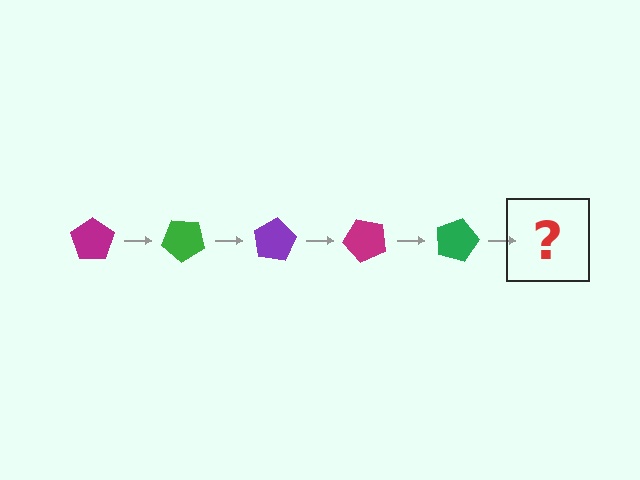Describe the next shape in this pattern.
It should be a purple pentagon, rotated 200 degrees from the start.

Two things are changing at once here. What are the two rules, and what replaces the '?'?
The two rules are that it rotates 40 degrees each step and the color cycles through magenta, green, and purple. The '?' should be a purple pentagon, rotated 200 degrees from the start.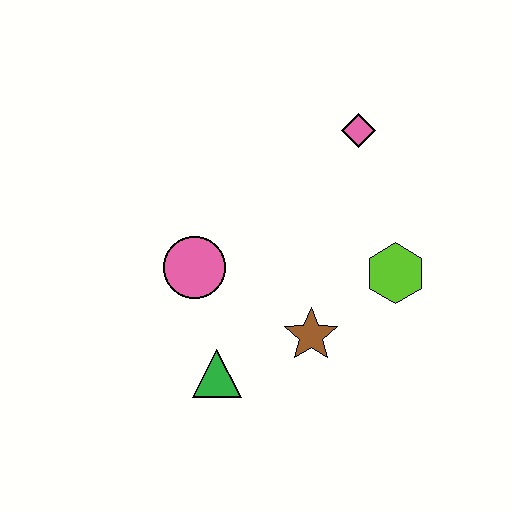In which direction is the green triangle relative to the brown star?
The green triangle is to the left of the brown star.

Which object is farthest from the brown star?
The pink diamond is farthest from the brown star.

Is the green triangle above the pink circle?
No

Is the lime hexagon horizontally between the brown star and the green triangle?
No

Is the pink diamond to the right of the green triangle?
Yes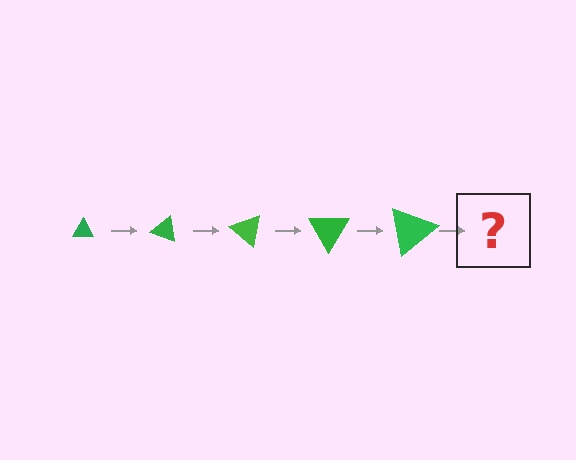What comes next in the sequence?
The next element should be a triangle, larger than the previous one and rotated 100 degrees from the start.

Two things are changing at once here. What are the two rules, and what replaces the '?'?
The two rules are that the triangle grows larger each step and it rotates 20 degrees each step. The '?' should be a triangle, larger than the previous one and rotated 100 degrees from the start.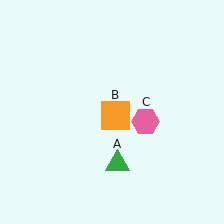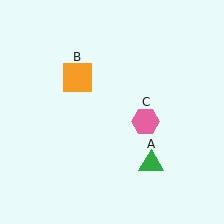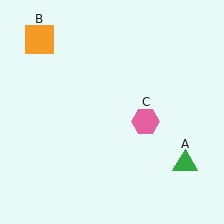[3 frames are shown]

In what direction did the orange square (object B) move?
The orange square (object B) moved up and to the left.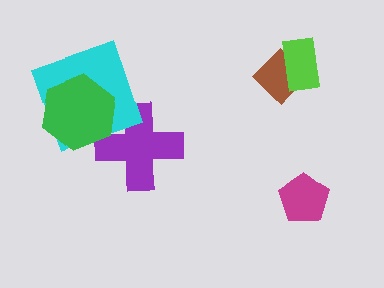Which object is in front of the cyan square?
The green hexagon is in front of the cyan square.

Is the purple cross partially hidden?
Yes, it is partially covered by another shape.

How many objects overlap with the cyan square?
2 objects overlap with the cyan square.